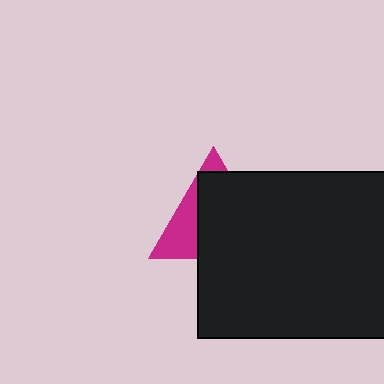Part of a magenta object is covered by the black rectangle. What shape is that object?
It is a triangle.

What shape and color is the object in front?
The object in front is a black rectangle.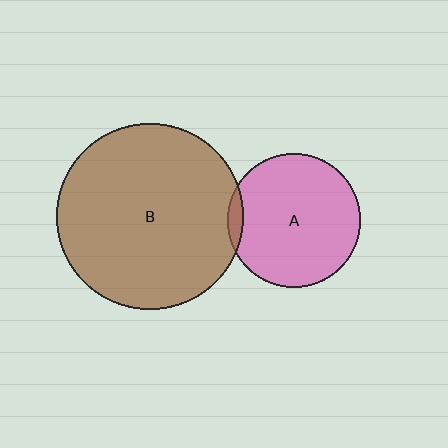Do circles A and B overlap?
Yes.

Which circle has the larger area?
Circle B (brown).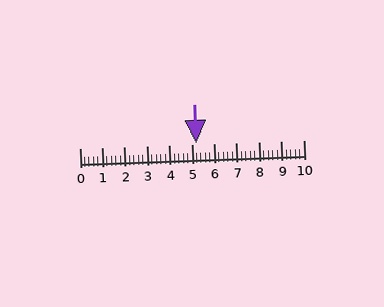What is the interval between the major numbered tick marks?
The major tick marks are spaced 1 units apart.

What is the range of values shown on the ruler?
The ruler shows values from 0 to 10.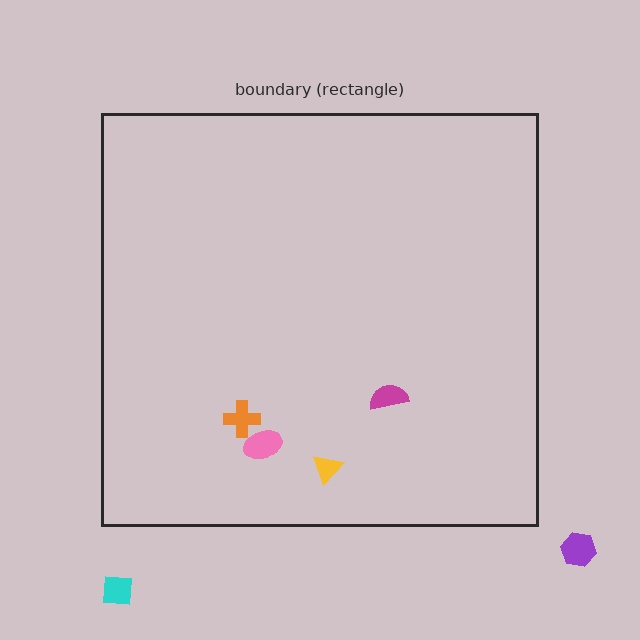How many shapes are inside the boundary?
4 inside, 2 outside.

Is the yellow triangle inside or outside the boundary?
Inside.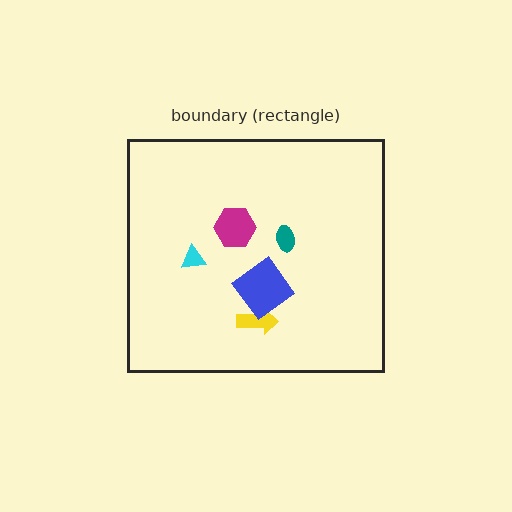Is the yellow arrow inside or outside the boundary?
Inside.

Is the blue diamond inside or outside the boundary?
Inside.